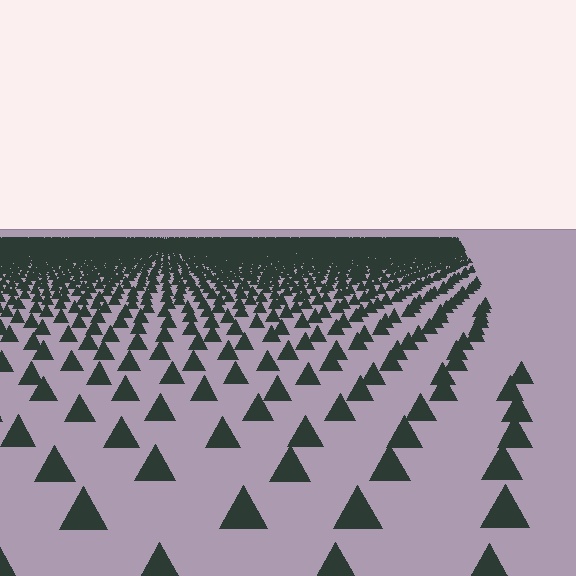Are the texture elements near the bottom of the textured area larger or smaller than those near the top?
Larger. Near the bottom, elements are closer to the viewer and appear at a bigger on-screen size.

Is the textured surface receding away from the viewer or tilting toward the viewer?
The surface is receding away from the viewer. Texture elements get smaller and denser toward the top.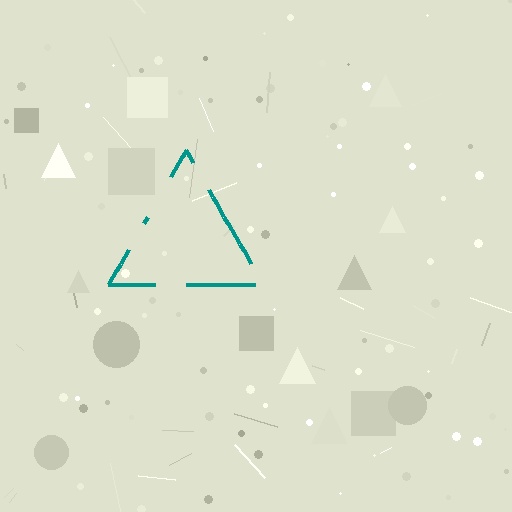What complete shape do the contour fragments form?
The contour fragments form a triangle.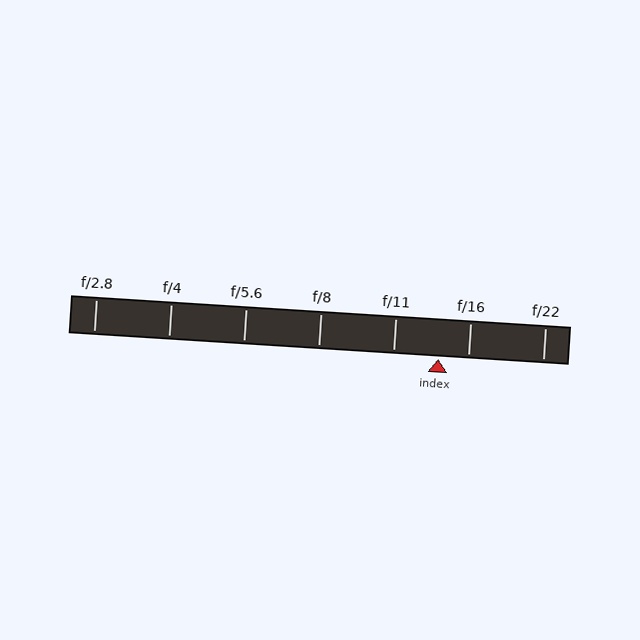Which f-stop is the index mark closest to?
The index mark is closest to f/16.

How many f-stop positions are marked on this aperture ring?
There are 7 f-stop positions marked.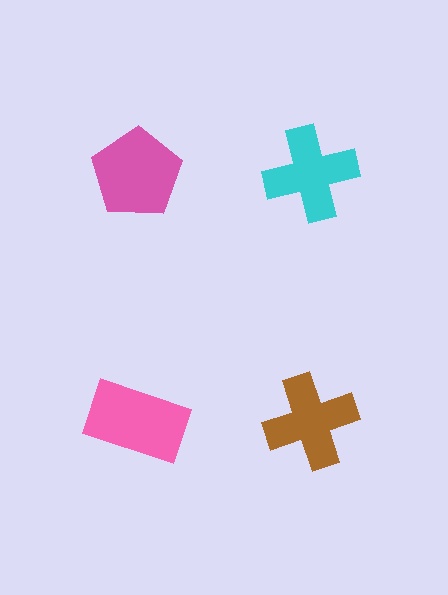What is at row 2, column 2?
A brown cross.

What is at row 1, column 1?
A pink pentagon.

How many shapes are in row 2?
2 shapes.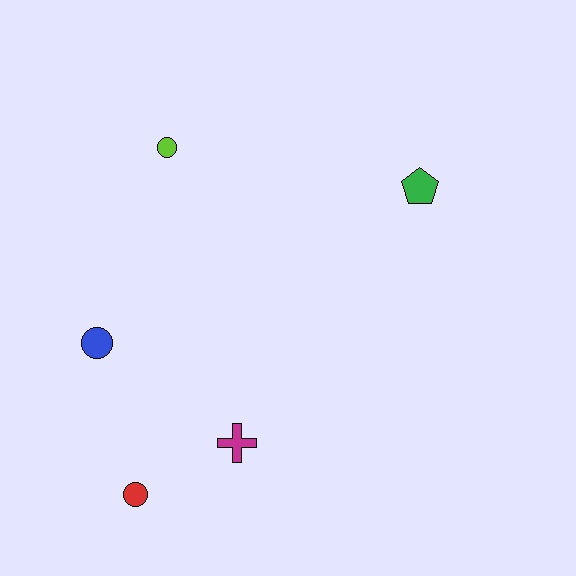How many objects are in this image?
There are 5 objects.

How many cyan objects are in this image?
There are no cyan objects.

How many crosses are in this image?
There is 1 cross.